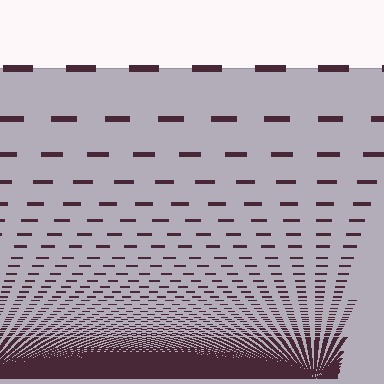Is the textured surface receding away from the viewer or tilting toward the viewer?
The surface appears to tilt toward the viewer. Texture elements get larger and sparser toward the top.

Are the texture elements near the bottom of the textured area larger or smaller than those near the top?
Smaller. The gradient is inverted — elements near the bottom are smaller and denser.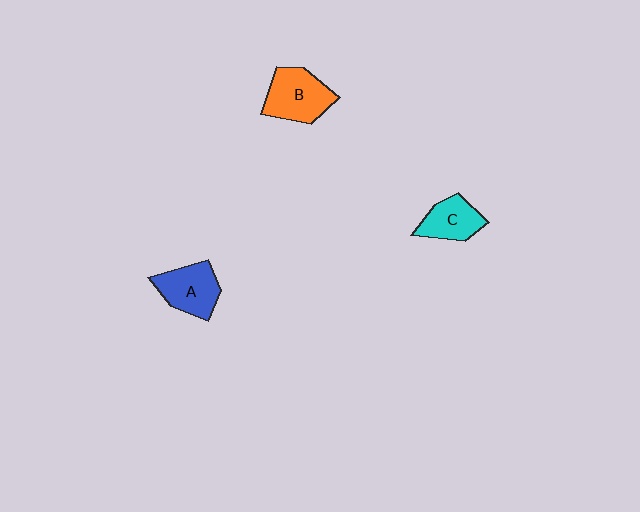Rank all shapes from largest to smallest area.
From largest to smallest: B (orange), A (blue), C (cyan).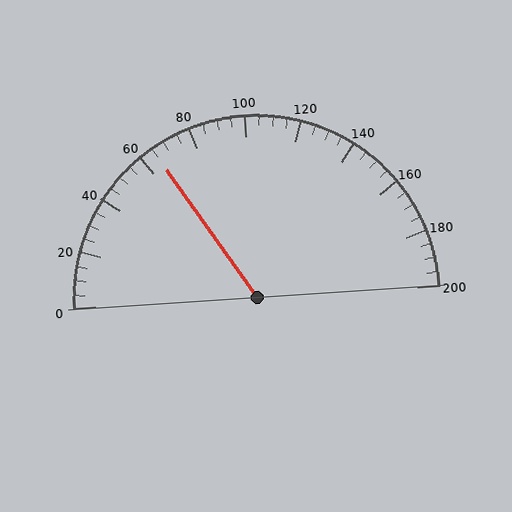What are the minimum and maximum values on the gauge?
The gauge ranges from 0 to 200.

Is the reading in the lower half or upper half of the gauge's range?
The reading is in the lower half of the range (0 to 200).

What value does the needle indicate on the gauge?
The needle indicates approximately 65.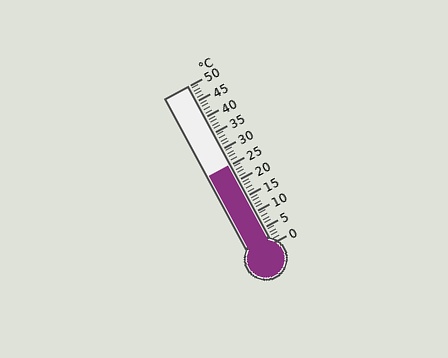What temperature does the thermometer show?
The thermometer shows approximately 25°C.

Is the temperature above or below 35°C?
The temperature is below 35°C.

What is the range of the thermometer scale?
The thermometer scale ranges from 0°C to 50°C.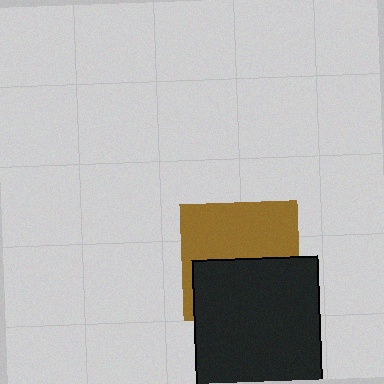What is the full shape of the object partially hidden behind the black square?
The partially hidden object is a brown square.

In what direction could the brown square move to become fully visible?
The brown square could move up. That would shift it out from behind the black square entirely.